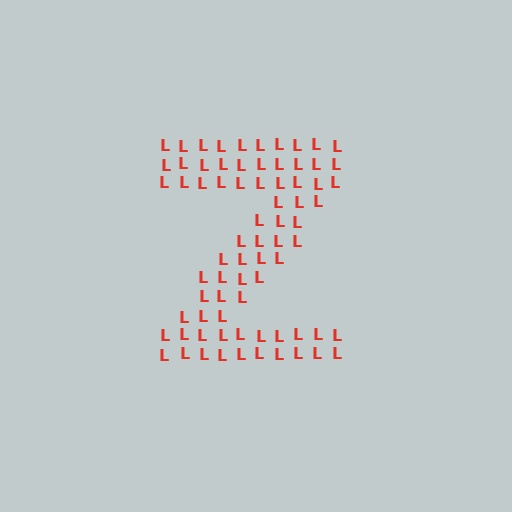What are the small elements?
The small elements are letter L's.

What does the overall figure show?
The overall figure shows the letter Z.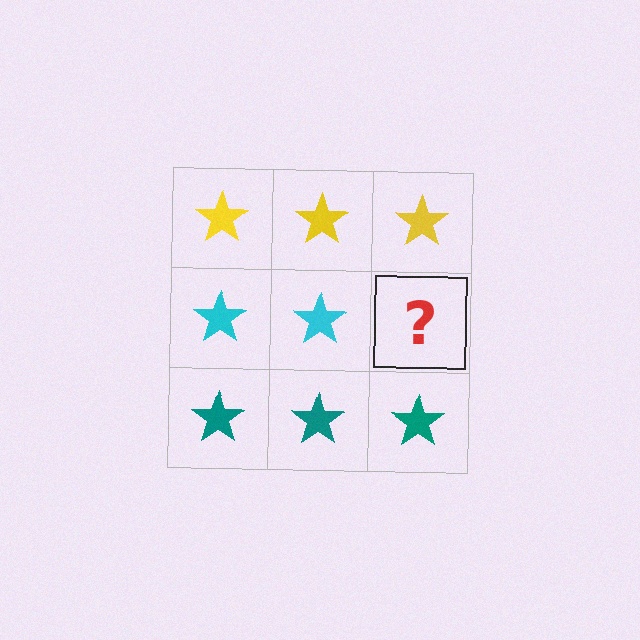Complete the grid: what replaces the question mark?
The question mark should be replaced with a cyan star.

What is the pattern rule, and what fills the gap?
The rule is that each row has a consistent color. The gap should be filled with a cyan star.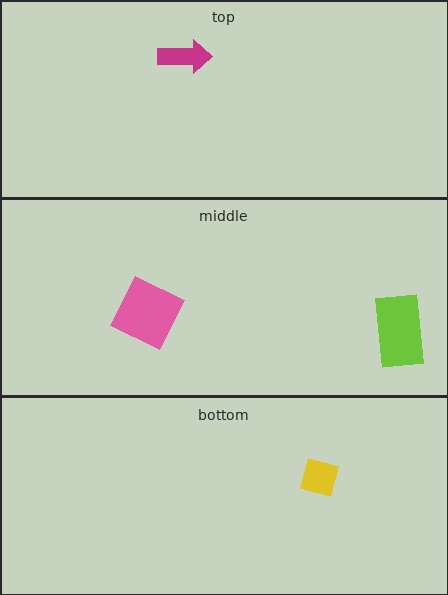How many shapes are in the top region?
1.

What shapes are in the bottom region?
The yellow diamond.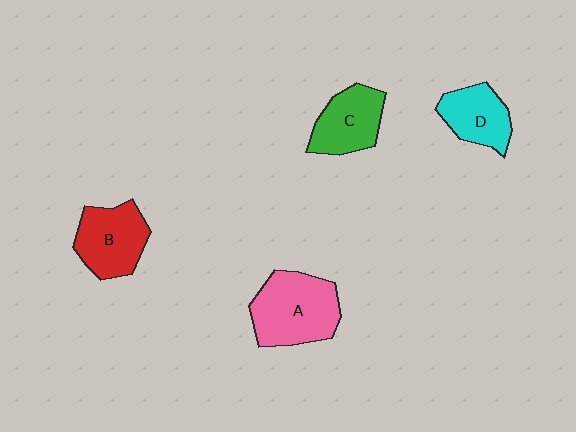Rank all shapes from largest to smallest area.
From largest to smallest: A (pink), B (red), C (green), D (cyan).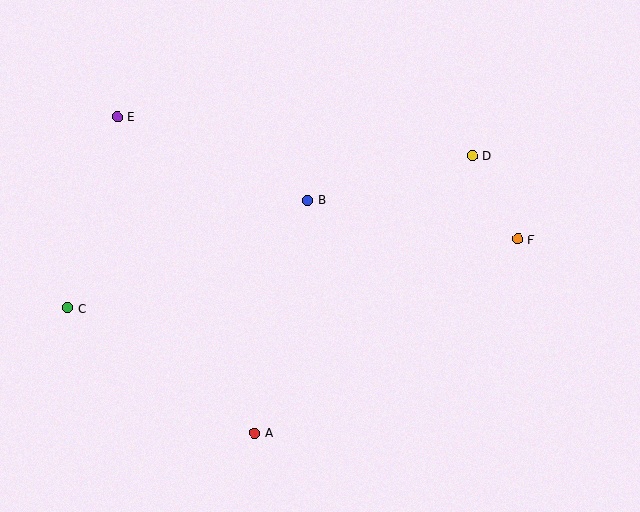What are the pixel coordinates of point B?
Point B is at (308, 200).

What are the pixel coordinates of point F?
Point F is at (517, 239).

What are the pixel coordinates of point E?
Point E is at (117, 117).